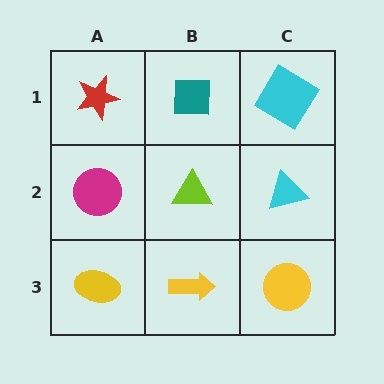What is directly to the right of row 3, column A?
A yellow arrow.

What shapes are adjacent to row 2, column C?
A cyan diamond (row 1, column C), a yellow circle (row 3, column C), a lime triangle (row 2, column B).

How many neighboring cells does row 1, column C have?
2.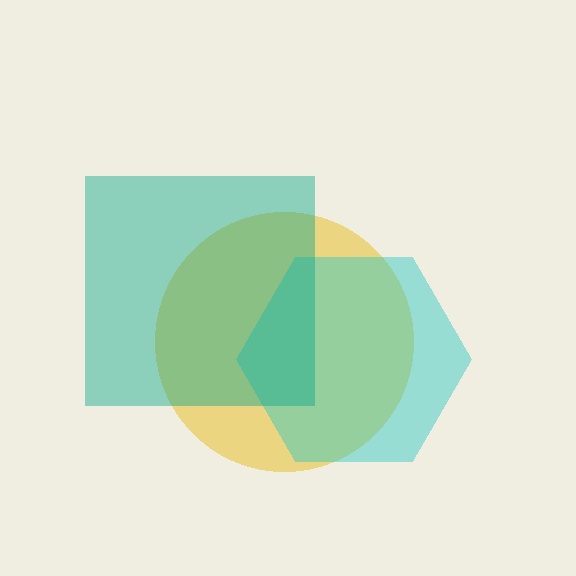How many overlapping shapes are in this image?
There are 3 overlapping shapes in the image.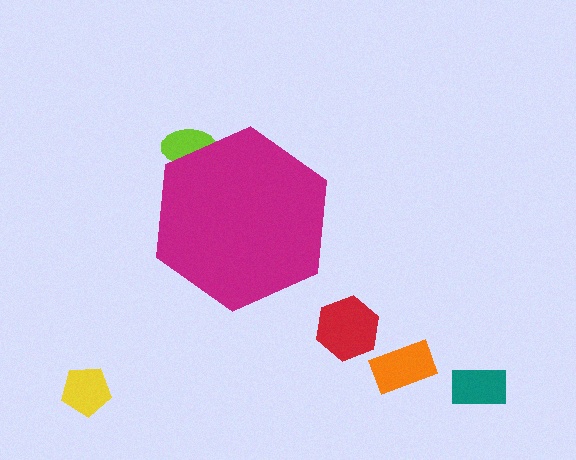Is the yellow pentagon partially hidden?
No, the yellow pentagon is fully visible.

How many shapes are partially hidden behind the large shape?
1 shape is partially hidden.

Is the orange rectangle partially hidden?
No, the orange rectangle is fully visible.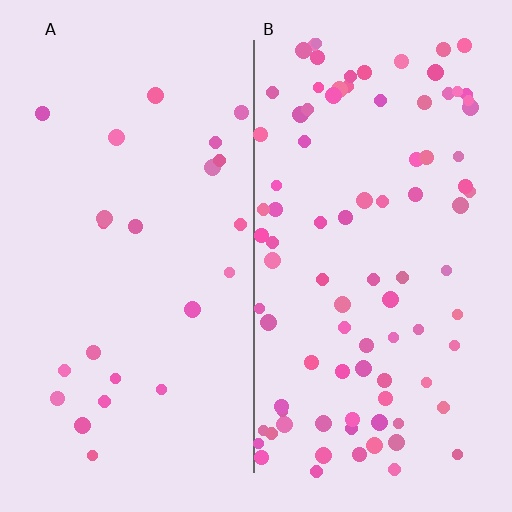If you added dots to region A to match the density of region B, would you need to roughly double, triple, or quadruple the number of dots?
Approximately quadruple.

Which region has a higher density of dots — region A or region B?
B (the right).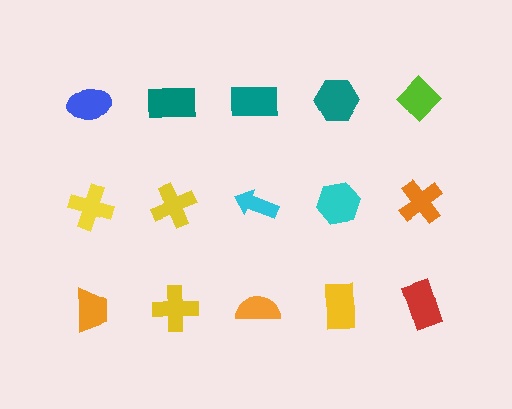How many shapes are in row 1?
5 shapes.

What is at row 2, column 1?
A yellow cross.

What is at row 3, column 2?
A yellow cross.